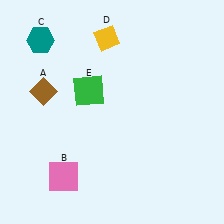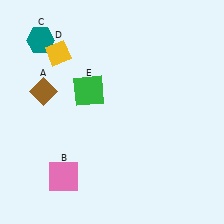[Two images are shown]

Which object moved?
The yellow diamond (D) moved left.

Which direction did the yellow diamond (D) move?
The yellow diamond (D) moved left.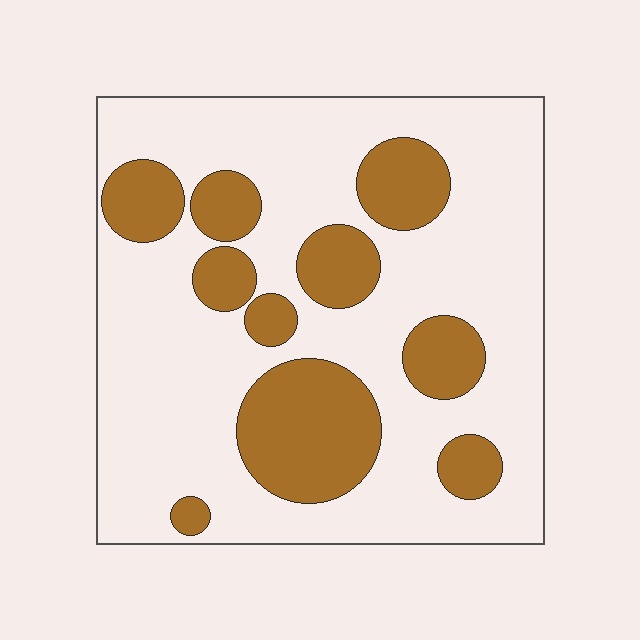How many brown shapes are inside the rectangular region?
10.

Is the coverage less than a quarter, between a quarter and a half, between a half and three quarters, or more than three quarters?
Between a quarter and a half.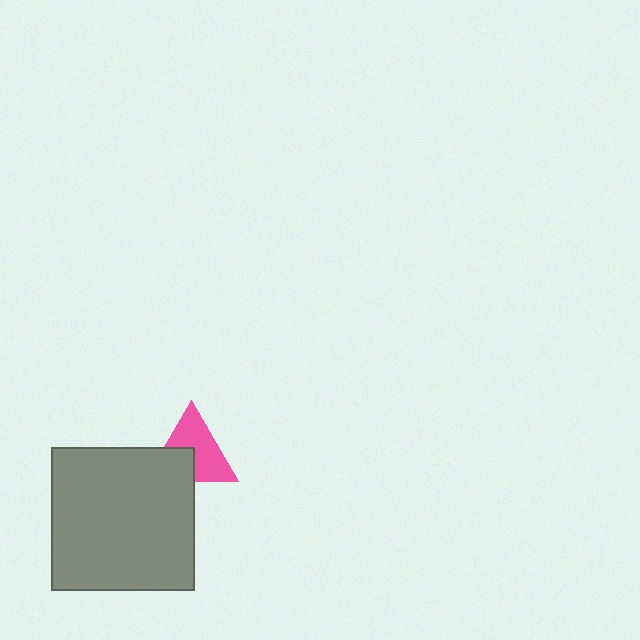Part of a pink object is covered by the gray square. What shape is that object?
It is a triangle.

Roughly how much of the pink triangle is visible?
About half of it is visible (roughly 64%).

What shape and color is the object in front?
The object in front is a gray square.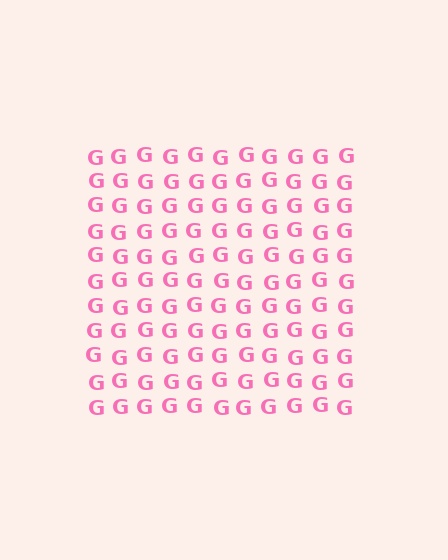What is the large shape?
The large shape is a square.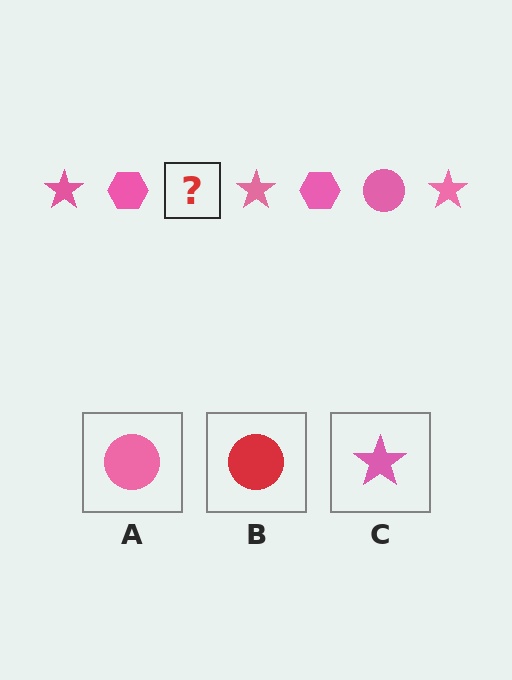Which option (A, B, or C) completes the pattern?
A.